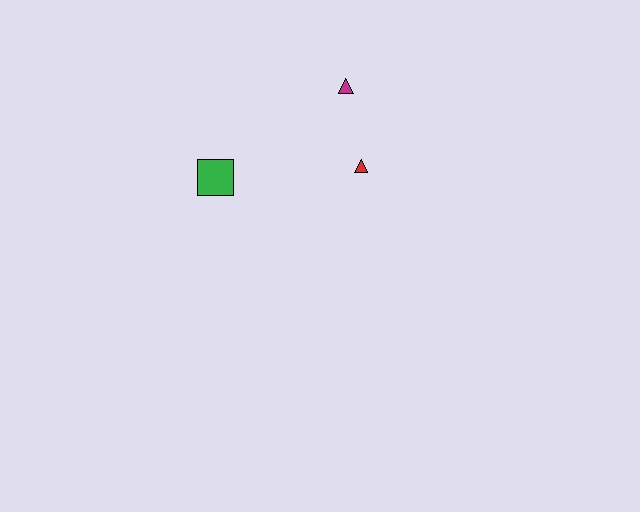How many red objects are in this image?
There is 1 red object.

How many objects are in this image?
There are 3 objects.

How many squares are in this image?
There is 1 square.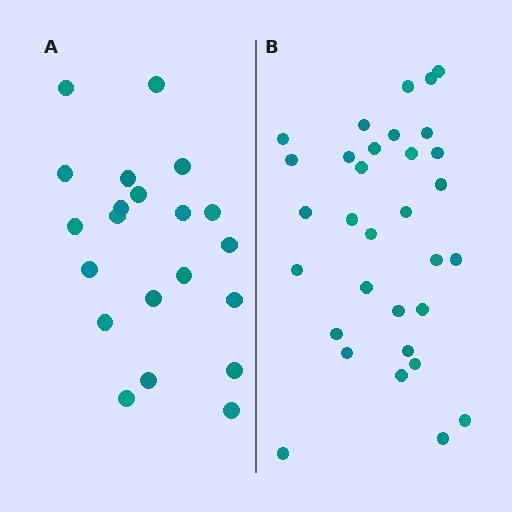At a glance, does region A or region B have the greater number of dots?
Region B (the right region) has more dots.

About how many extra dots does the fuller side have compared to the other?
Region B has roughly 12 or so more dots than region A.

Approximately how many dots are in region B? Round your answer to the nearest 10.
About 30 dots. (The exact count is 32, which rounds to 30.)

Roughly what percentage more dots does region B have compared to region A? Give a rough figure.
About 50% more.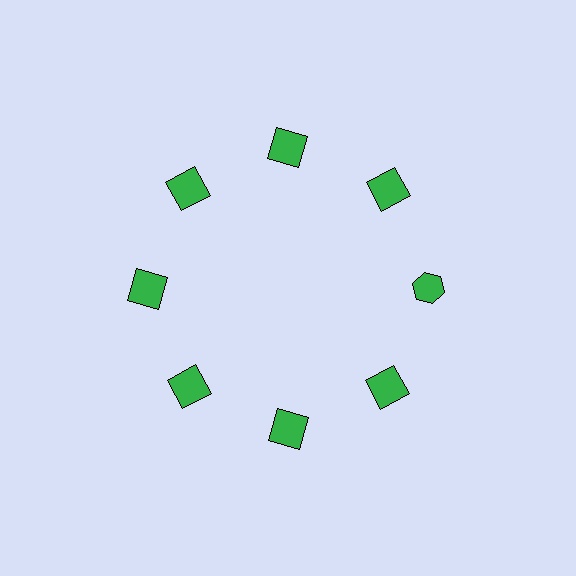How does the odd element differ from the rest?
It has a different shape: hexagon instead of square.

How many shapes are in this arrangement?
There are 8 shapes arranged in a ring pattern.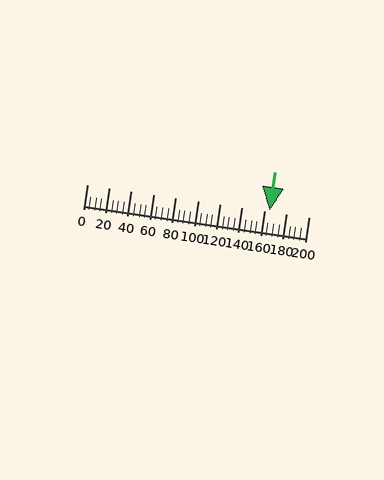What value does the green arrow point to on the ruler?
The green arrow points to approximately 165.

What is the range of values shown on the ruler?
The ruler shows values from 0 to 200.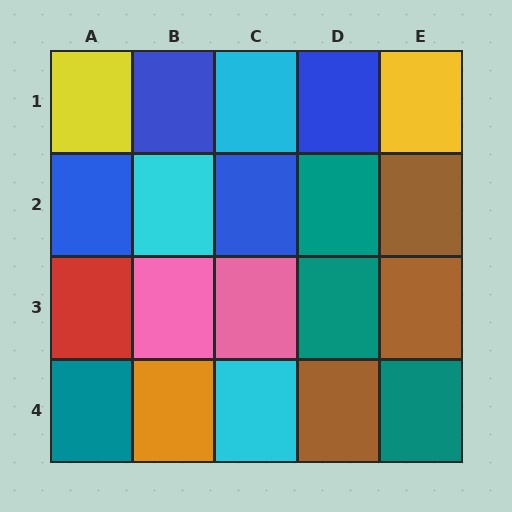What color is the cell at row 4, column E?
Teal.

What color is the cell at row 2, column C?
Blue.